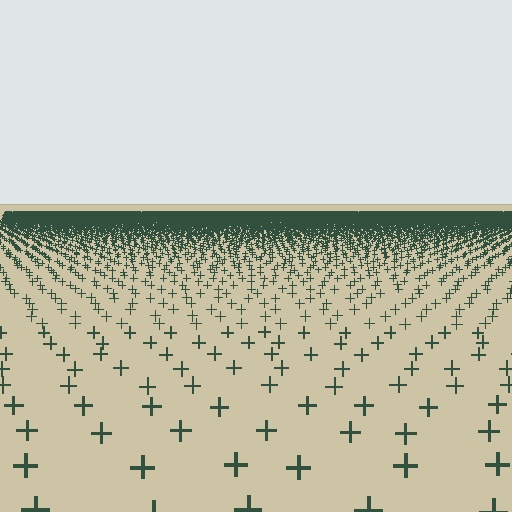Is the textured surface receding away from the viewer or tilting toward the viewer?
The surface is receding away from the viewer. Texture elements get smaller and denser toward the top.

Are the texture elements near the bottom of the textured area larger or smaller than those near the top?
Larger. Near the bottom, elements are closer to the viewer and appear at a bigger on-screen size.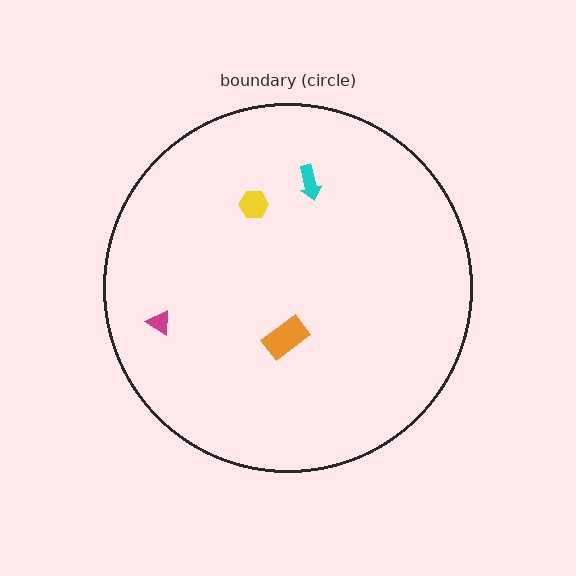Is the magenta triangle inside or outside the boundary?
Inside.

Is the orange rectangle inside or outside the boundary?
Inside.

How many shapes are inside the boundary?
4 inside, 0 outside.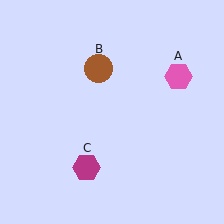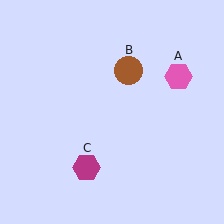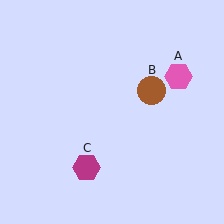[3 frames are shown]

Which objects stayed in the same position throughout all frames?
Pink hexagon (object A) and magenta hexagon (object C) remained stationary.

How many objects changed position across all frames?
1 object changed position: brown circle (object B).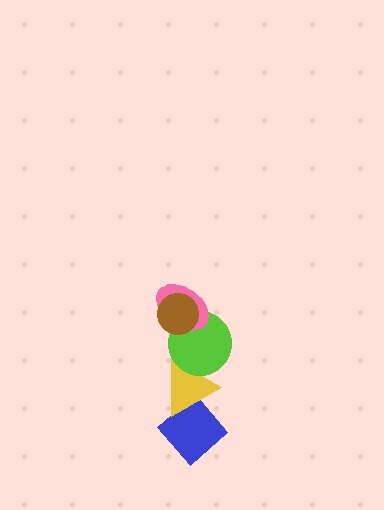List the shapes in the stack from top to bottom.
From top to bottom: the brown circle, the pink ellipse, the lime circle, the yellow triangle, the blue diamond.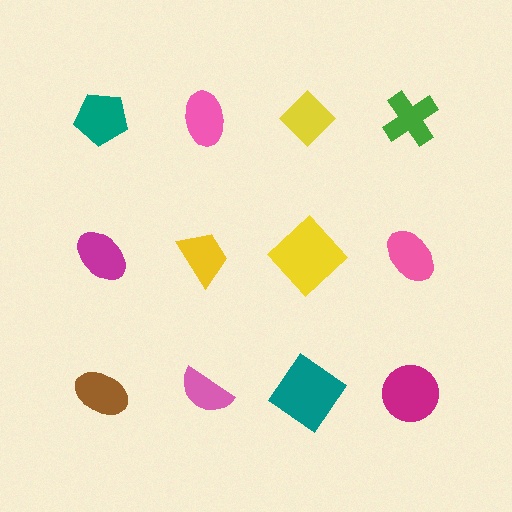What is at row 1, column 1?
A teal pentagon.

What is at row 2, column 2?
A yellow trapezoid.